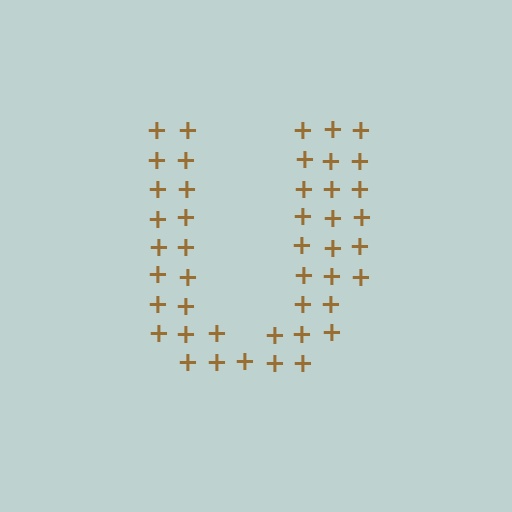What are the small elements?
The small elements are plus signs.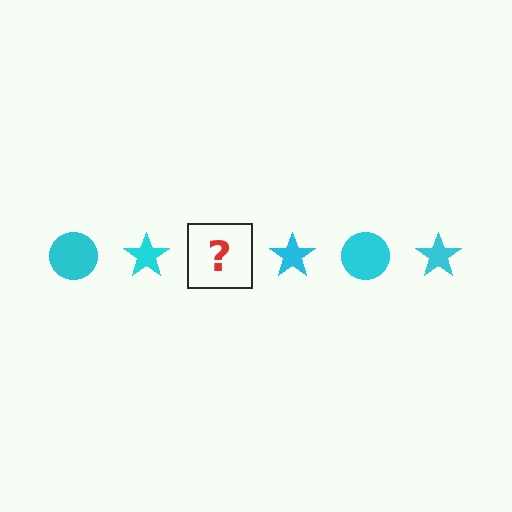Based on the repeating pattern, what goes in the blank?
The blank should be a cyan circle.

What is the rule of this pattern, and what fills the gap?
The rule is that the pattern cycles through circle, star shapes in cyan. The gap should be filled with a cyan circle.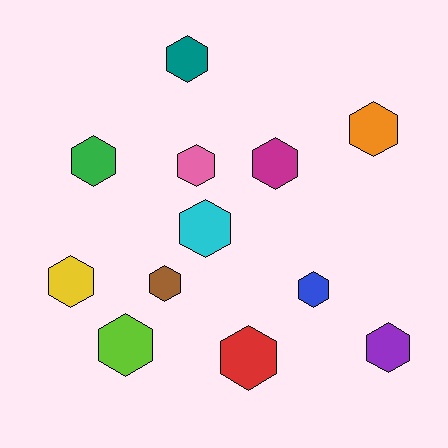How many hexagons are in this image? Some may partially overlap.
There are 12 hexagons.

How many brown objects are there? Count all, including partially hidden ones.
There is 1 brown object.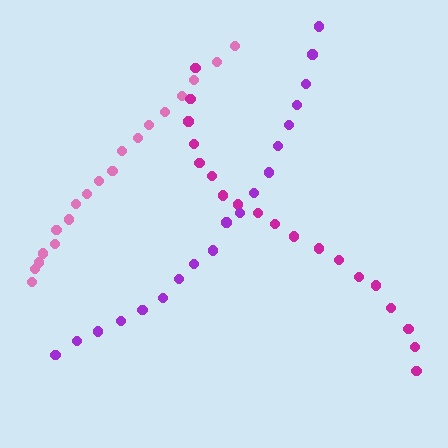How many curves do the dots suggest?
There are 3 distinct paths.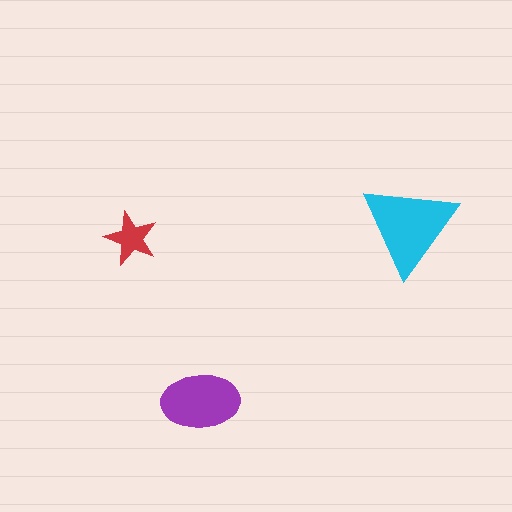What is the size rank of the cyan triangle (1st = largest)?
1st.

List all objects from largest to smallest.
The cyan triangle, the purple ellipse, the red star.